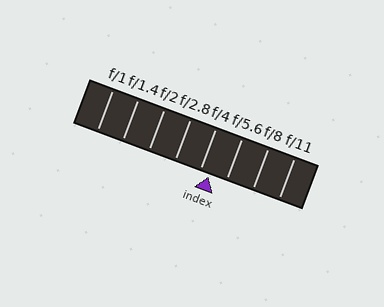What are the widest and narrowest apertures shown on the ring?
The widest aperture shown is f/1 and the narrowest is f/11.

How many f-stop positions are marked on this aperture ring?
There are 8 f-stop positions marked.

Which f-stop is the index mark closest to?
The index mark is closest to f/4.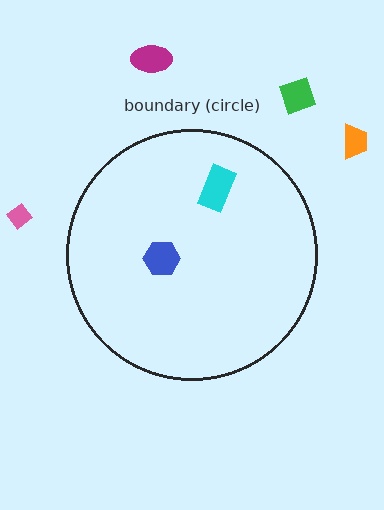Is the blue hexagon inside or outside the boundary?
Inside.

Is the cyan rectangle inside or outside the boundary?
Inside.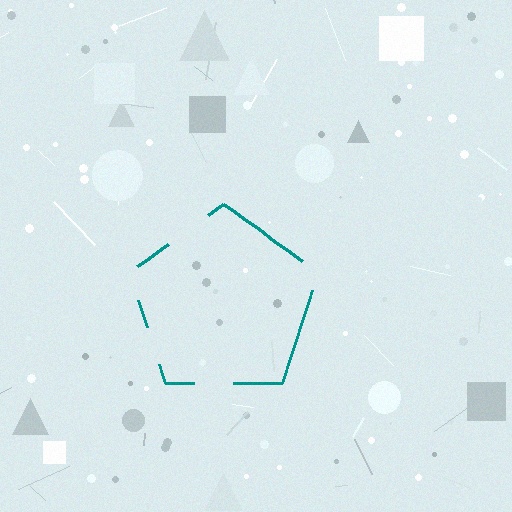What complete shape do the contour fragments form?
The contour fragments form a pentagon.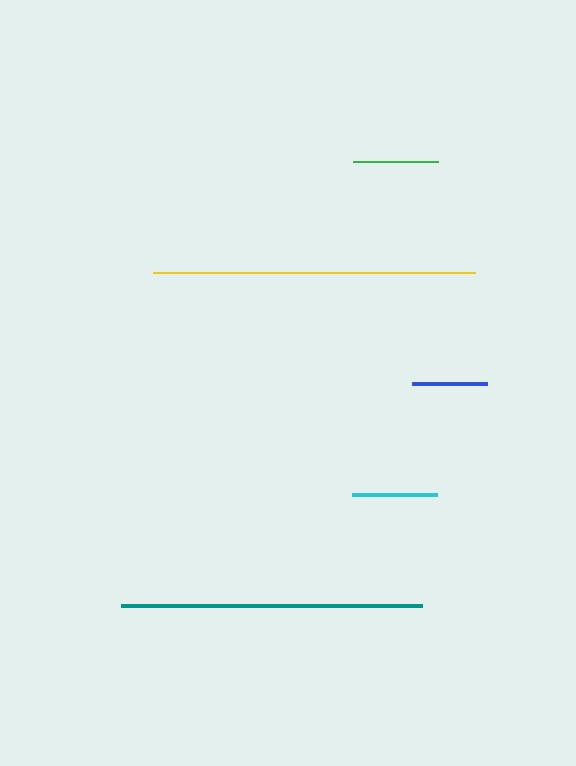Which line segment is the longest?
The yellow line is the longest at approximately 322 pixels.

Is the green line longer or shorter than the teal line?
The teal line is longer than the green line.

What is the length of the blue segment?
The blue segment is approximately 74 pixels long.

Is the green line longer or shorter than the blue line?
The green line is longer than the blue line.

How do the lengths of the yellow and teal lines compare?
The yellow and teal lines are approximately the same length.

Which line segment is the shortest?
The blue line is the shortest at approximately 74 pixels.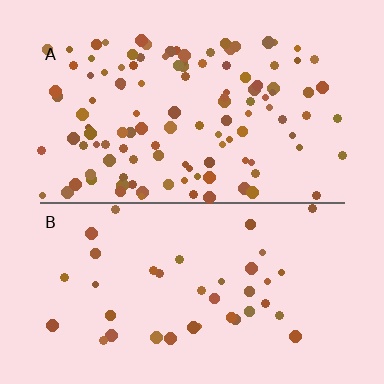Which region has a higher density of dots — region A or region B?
A (the top).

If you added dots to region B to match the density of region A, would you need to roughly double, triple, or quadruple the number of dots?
Approximately triple.